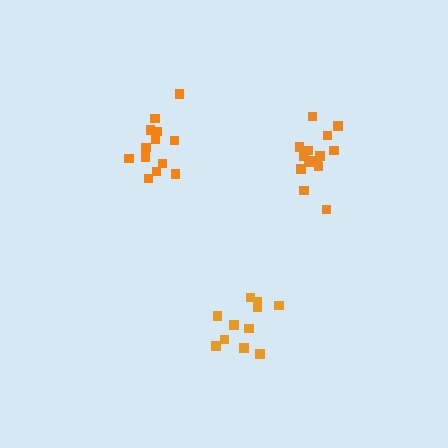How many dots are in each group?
Group 1: 11 dots, Group 2: 15 dots, Group 3: 13 dots (39 total).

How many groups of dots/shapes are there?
There are 3 groups.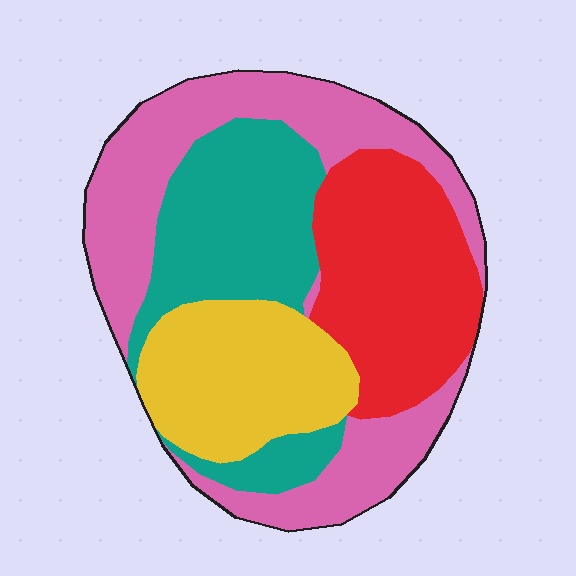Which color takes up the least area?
Yellow, at roughly 20%.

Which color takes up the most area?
Pink, at roughly 35%.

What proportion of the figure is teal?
Teal covers 24% of the figure.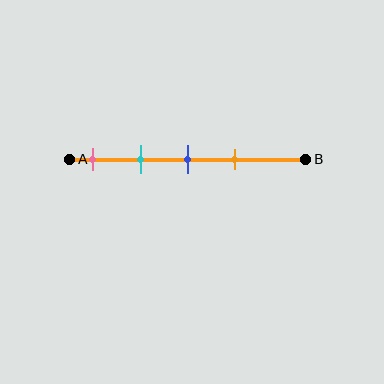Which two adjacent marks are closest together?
The blue and orange marks are the closest adjacent pair.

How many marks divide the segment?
There are 4 marks dividing the segment.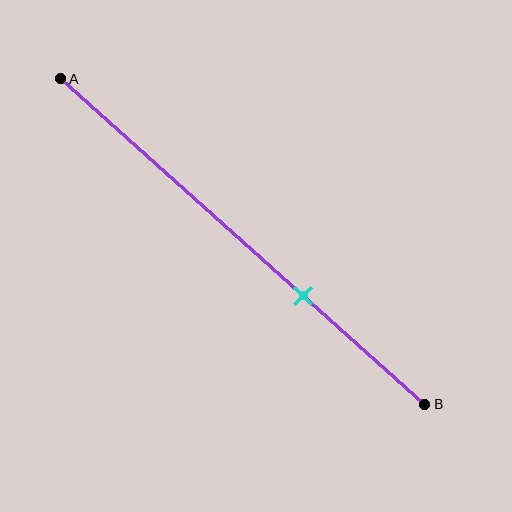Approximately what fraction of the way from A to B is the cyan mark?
The cyan mark is approximately 65% of the way from A to B.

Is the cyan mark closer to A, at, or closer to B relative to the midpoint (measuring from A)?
The cyan mark is closer to point B than the midpoint of segment AB.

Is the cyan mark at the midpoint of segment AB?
No, the mark is at about 65% from A, not at the 50% midpoint.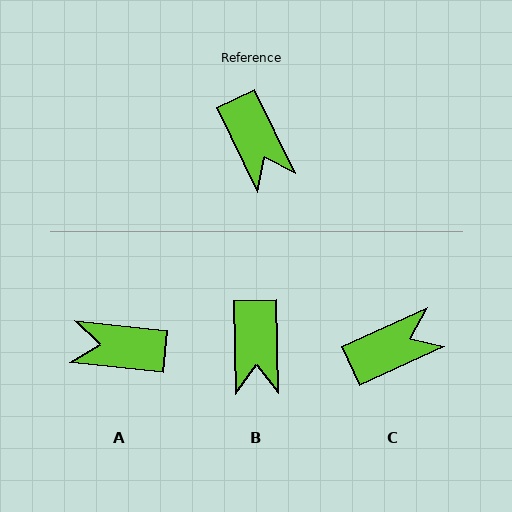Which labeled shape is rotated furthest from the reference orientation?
A, about 122 degrees away.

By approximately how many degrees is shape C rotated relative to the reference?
Approximately 88 degrees counter-clockwise.